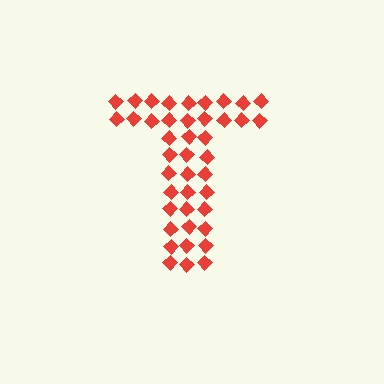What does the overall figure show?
The overall figure shows the letter T.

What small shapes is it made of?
It is made of small diamonds.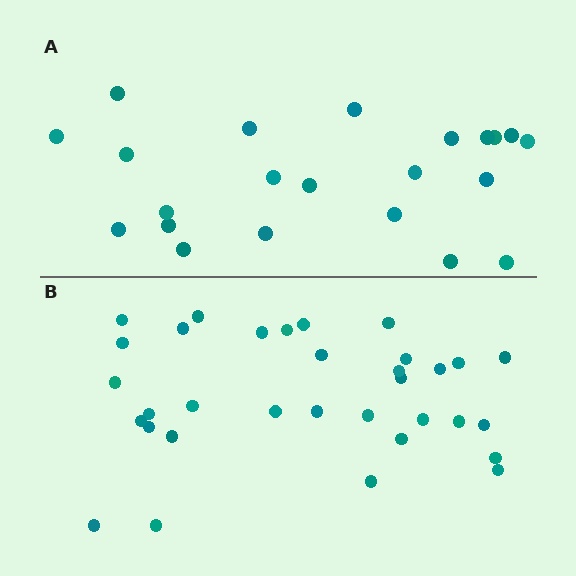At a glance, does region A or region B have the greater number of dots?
Region B (the bottom region) has more dots.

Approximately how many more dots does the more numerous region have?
Region B has roughly 12 or so more dots than region A.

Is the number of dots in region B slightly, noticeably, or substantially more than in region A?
Region B has substantially more. The ratio is roughly 1.5 to 1.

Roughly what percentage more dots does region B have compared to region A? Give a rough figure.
About 50% more.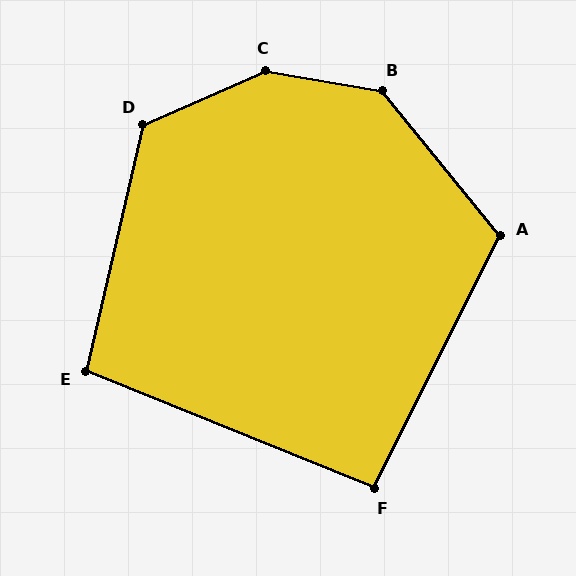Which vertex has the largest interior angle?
C, at approximately 146 degrees.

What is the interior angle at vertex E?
Approximately 99 degrees (obtuse).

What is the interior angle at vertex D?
Approximately 127 degrees (obtuse).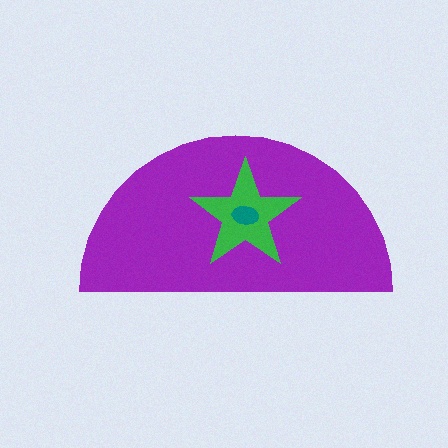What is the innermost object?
The teal ellipse.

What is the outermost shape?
The purple semicircle.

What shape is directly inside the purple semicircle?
The green star.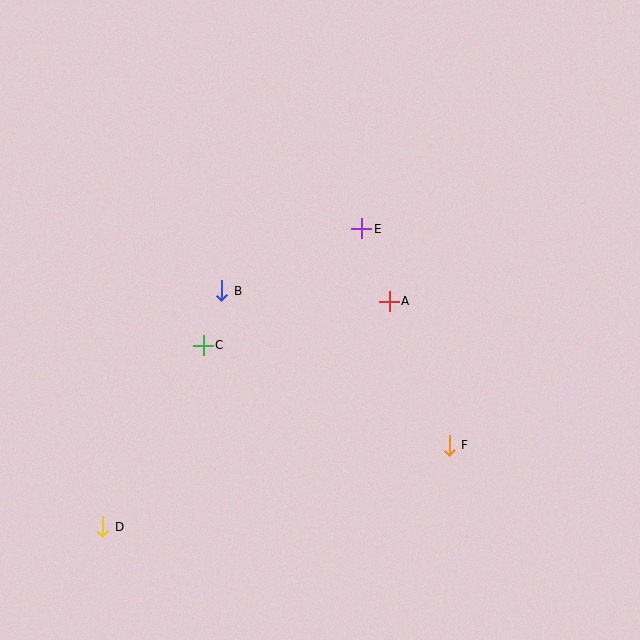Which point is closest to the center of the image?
Point A at (389, 301) is closest to the center.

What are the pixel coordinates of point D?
Point D is at (103, 527).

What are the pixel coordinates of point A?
Point A is at (389, 301).